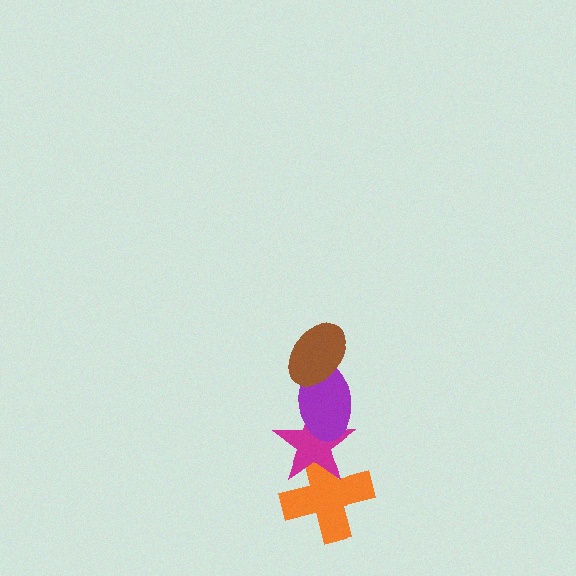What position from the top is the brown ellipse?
The brown ellipse is 1st from the top.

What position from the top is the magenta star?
The magenta star is 3rd from the top.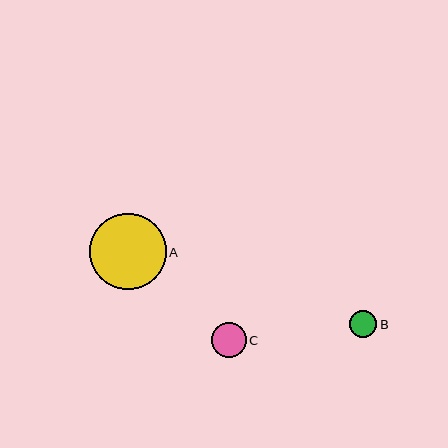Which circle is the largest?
Circle A is the largest with a size of approximately 76 pixels.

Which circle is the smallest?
Circle B is the smallest with a size of approximately 27 pixels.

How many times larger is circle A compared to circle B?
Circle A is approximately 2.8 times the size of circle B.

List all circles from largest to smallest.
From largest to smallest: A, C, B.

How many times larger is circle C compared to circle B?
Circle C is approximately 1.3 times the size of circle B.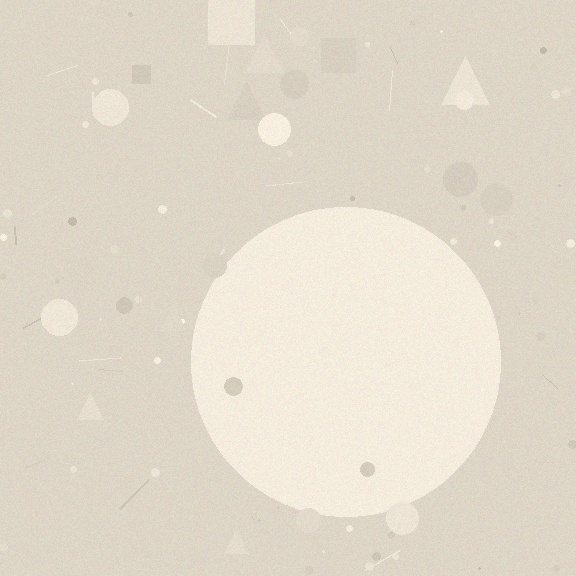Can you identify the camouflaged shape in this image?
The camouflaged shape is a circle.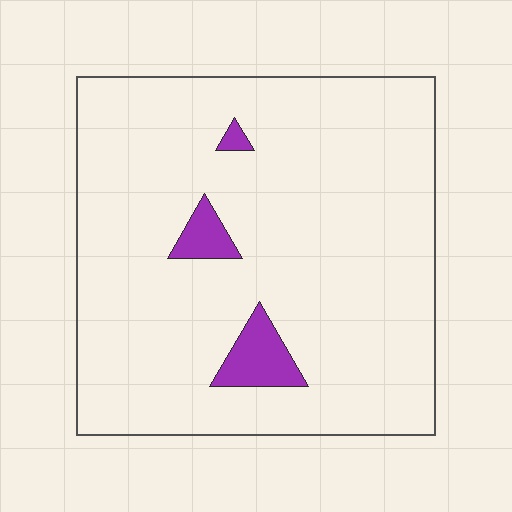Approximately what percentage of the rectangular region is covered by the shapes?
Approximately 5%.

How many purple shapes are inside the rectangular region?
3.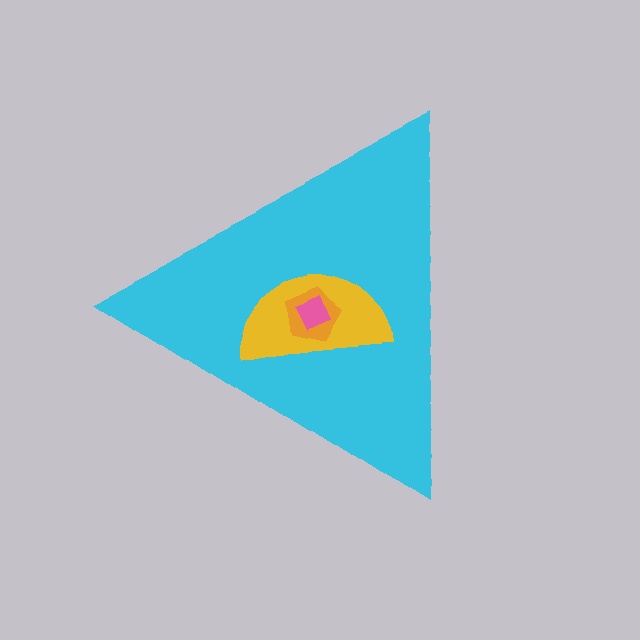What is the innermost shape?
The pink square.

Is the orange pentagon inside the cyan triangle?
Yes.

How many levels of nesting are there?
4.